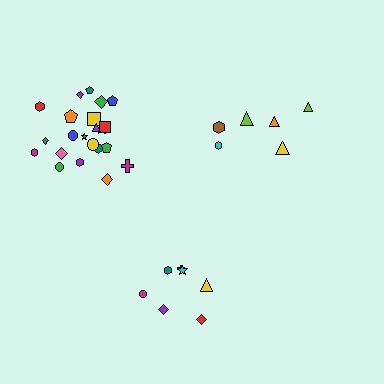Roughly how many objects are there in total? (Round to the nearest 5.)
Roughly 35 objects in total.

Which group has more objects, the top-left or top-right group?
The top-left group.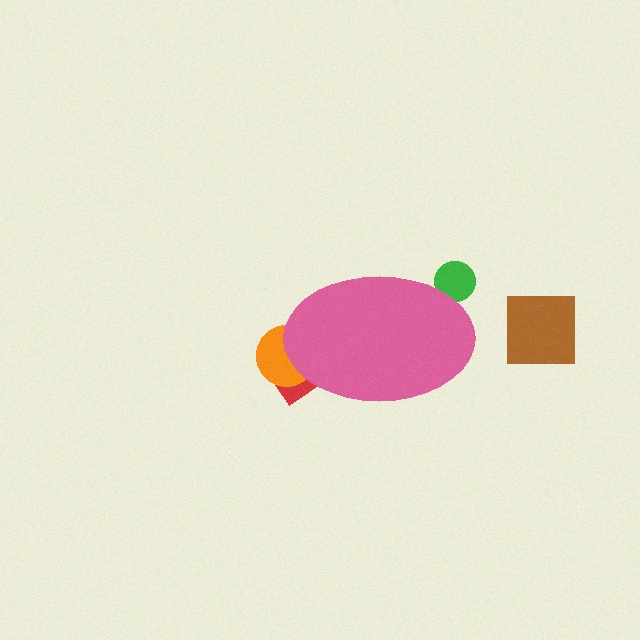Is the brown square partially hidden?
No, the brown square is fully visible.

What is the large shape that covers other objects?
A pink ellipse.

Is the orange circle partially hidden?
Yes, the orange circle is partially hidden behind the pink ellipse.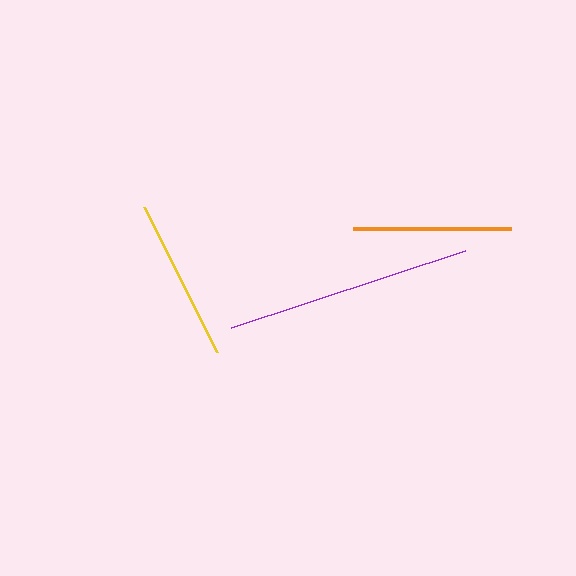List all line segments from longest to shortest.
From longest to shortest: purple, yellow, orange.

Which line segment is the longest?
The purple line is the longest at approximately 246 pixels.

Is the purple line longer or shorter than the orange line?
The purple line is longer than the orange line.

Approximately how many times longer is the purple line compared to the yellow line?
The purple line is approximately 1.5 times the length of the yellow line.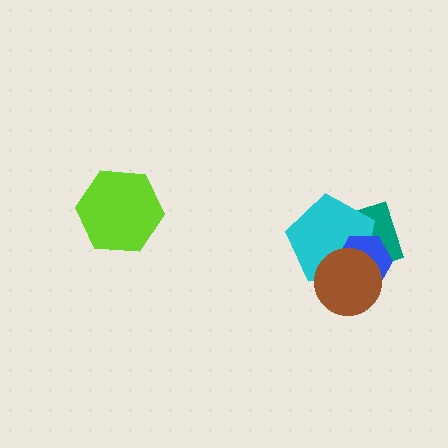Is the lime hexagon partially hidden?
No, no other shape covers it.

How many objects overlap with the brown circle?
3 objects overlap with the brown circle.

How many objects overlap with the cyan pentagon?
3 objects overlap with the cyan pentagon.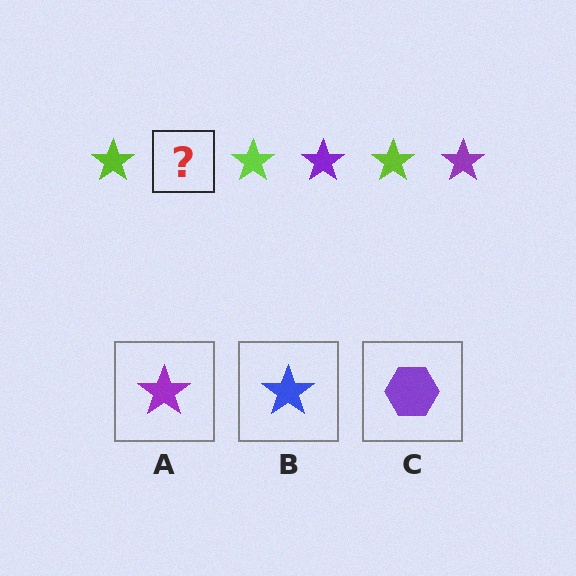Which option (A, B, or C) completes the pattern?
A.